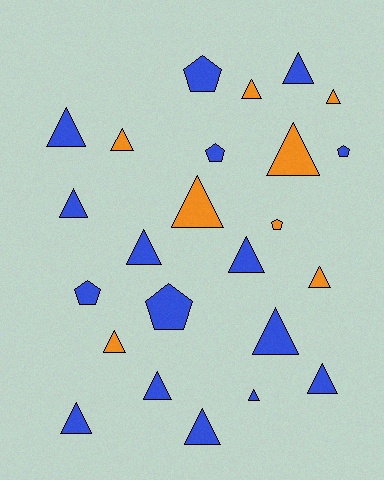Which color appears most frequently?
Blue, with 16 objects.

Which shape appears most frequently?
Triangle, with 18 objects.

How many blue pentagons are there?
There are 5 blue pentagons.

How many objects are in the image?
There are 24 objects.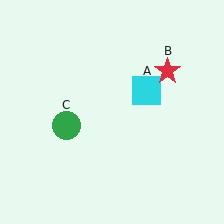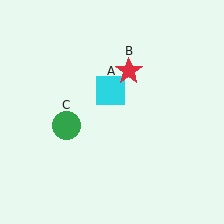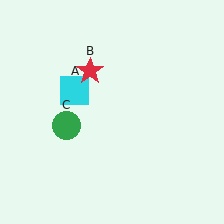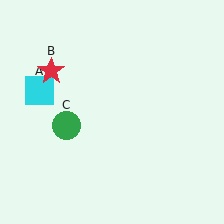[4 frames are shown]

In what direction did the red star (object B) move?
The red star (object B) moved left.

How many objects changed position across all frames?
2 objects changed position: cyan square (object A), red star (object B).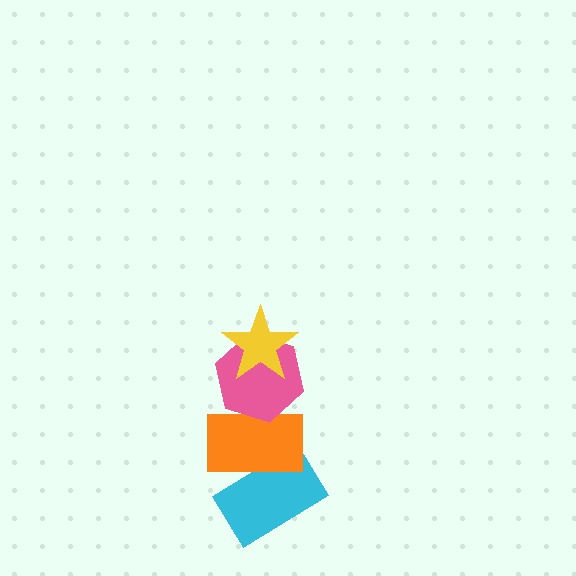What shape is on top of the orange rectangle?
The pink hexagon is on top of the orange rectangle.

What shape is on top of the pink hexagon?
The yellow star is on top of the pink hexagon.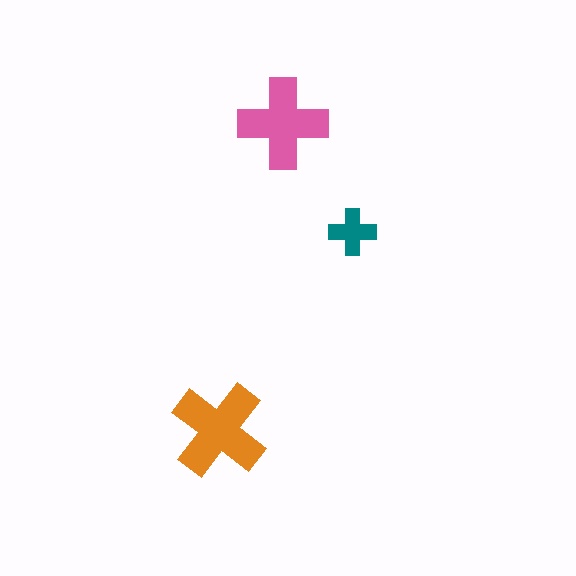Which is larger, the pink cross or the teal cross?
The pink one.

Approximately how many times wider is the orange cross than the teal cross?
About 2 times wider.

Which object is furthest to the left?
The orange cross is leftmost.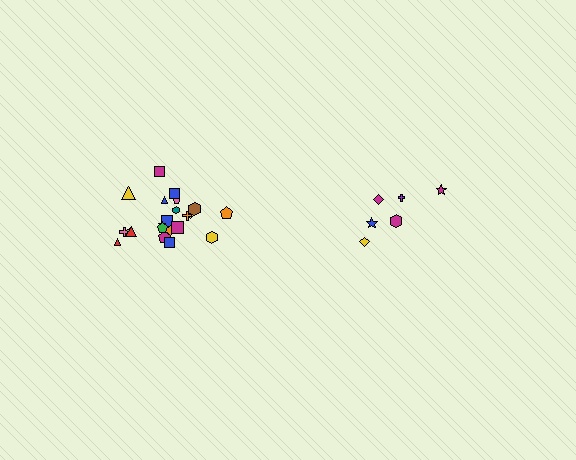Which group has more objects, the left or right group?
The left group.